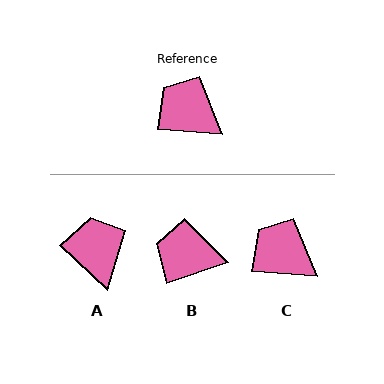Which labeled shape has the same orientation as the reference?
C.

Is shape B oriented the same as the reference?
No, it is off by about 24 degrees.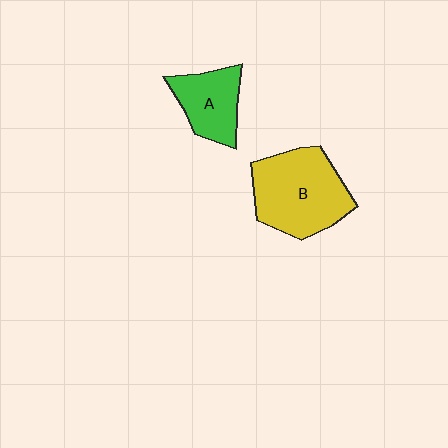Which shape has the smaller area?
Shape A (green).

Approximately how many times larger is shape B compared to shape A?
Approximately 1.7 times.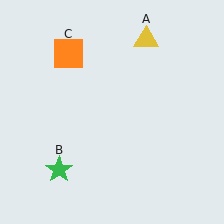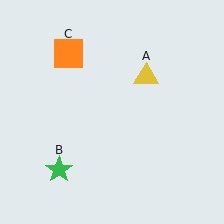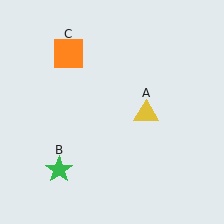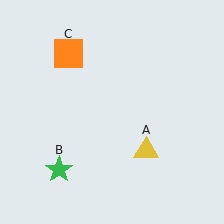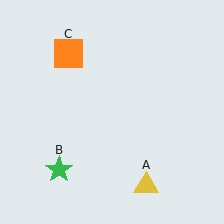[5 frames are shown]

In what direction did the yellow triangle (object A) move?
The yellow triangle (object A) moved down.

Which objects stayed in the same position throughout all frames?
Green star (object B) and orange square (object C) remained stationary.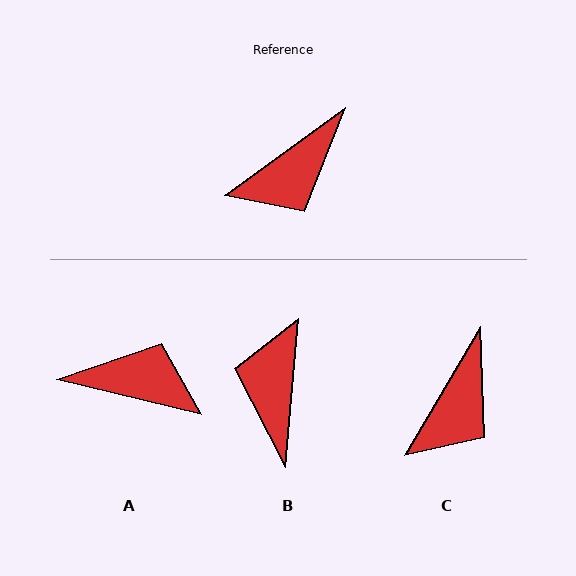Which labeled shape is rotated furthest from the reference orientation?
B, about 131 degrees away.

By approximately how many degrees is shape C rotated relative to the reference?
Approximately 24 degrees counter-clockwise.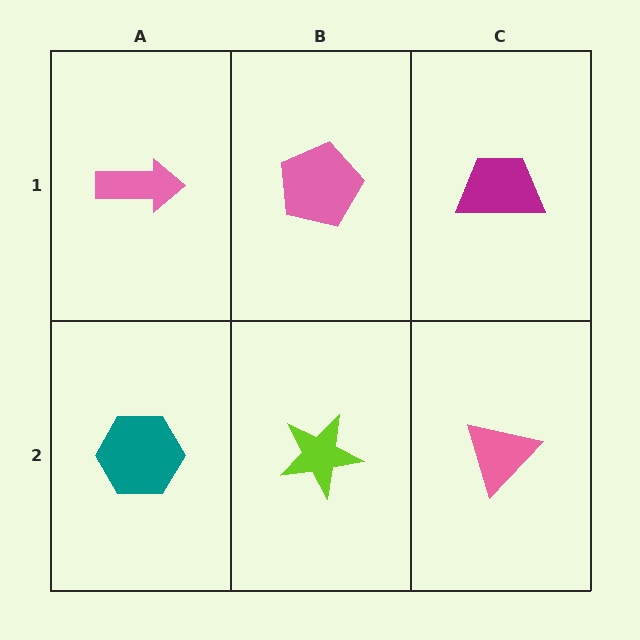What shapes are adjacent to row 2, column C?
A magenta trapezoid (row 1, column C), a lime star (row 2, column B).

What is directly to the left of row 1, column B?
A pink arrow.